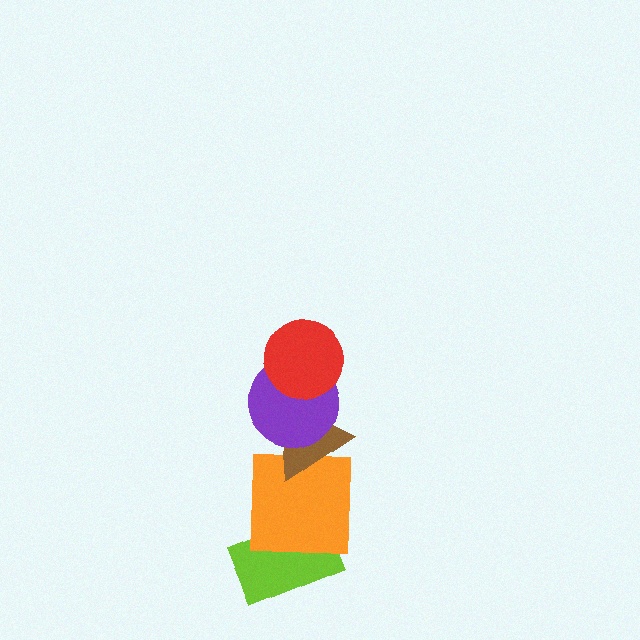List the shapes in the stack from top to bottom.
From top to bottom: the red circle, the purple circle, the brown triangle, the orange square, the lime rectangle.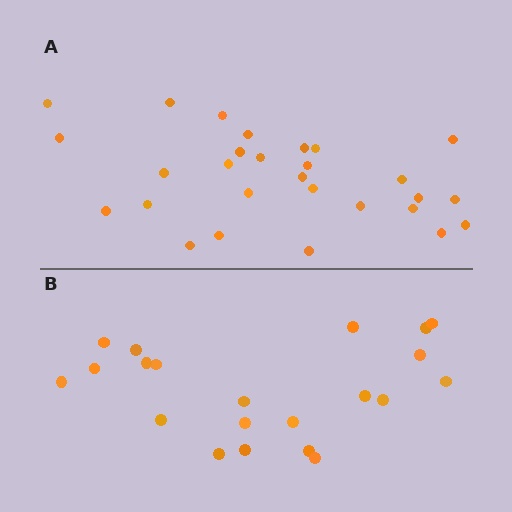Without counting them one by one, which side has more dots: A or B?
Region A (the top region) has more dots.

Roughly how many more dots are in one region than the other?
Region A has roughly 8 or so more dots than region B.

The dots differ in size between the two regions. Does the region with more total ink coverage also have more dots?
No. Region B has more total ink coverage because its dots are larger, but region A actually contains more individual dots. Total area can be misleading — the number of items is what matters here.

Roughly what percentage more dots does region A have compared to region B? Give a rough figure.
About 35% more.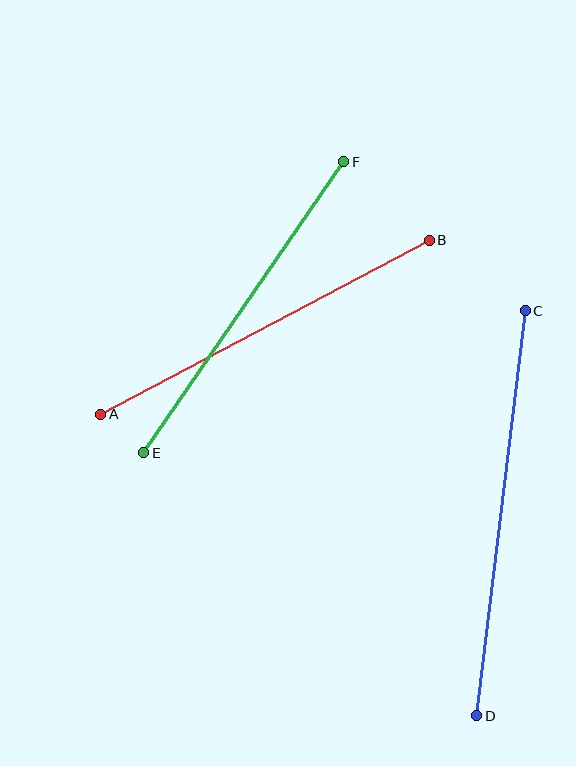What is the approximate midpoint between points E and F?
The midpoint is at approximately (244, 307) pixels.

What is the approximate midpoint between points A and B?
The midpoint is at approximately (265, 327) pixels.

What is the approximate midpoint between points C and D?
The midpoint is at approximately (501, 513) pixels.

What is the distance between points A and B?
The distance is approximately 372 pixels.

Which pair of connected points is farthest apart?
Points C and D are farthest apart.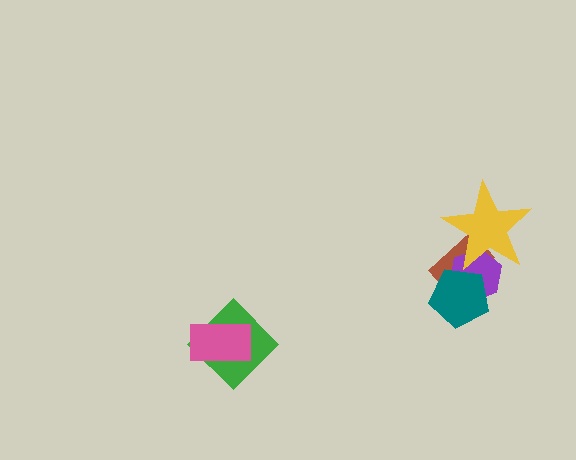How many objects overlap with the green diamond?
1 object overlaps with the green diamond.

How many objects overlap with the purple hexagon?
3 objects overlap with the purple hexagon.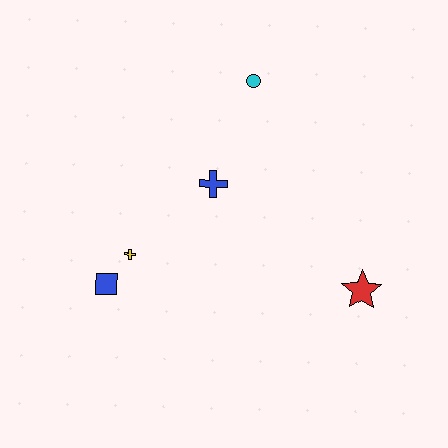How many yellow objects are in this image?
There is 1 yellow object.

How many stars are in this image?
There is 1 star.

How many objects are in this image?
There are 5 objects.